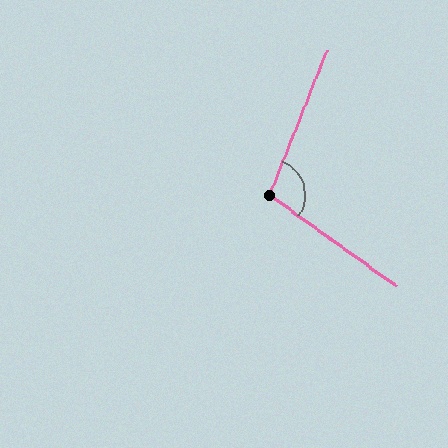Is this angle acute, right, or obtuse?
It is obtuse.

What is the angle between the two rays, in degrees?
Approximately 104 degrees.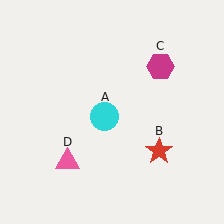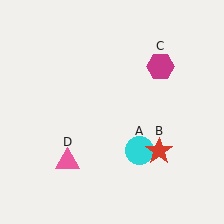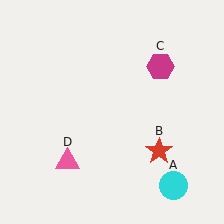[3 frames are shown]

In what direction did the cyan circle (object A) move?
The cyan circle (object A) moved down and to the right.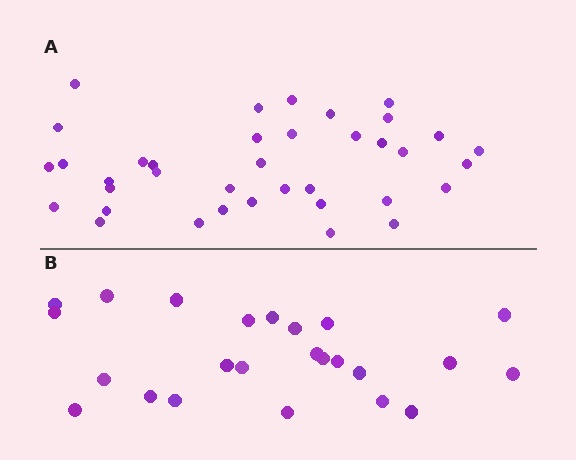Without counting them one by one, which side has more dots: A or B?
Region A (the top region) has more dots.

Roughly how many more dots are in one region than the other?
Region A has approximately 15 more dots than region B.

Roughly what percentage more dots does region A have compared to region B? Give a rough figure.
About 55% more.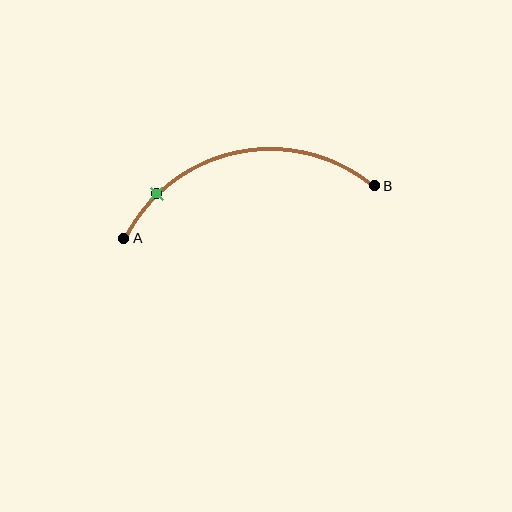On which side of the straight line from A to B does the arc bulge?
The arc bulges above the straight line connecting A and B.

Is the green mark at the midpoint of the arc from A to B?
No. The green mark lies on the arc but is closer to endpoint A. The arc midpoint would be at the point on the curve equidistant along the arc from both A and B.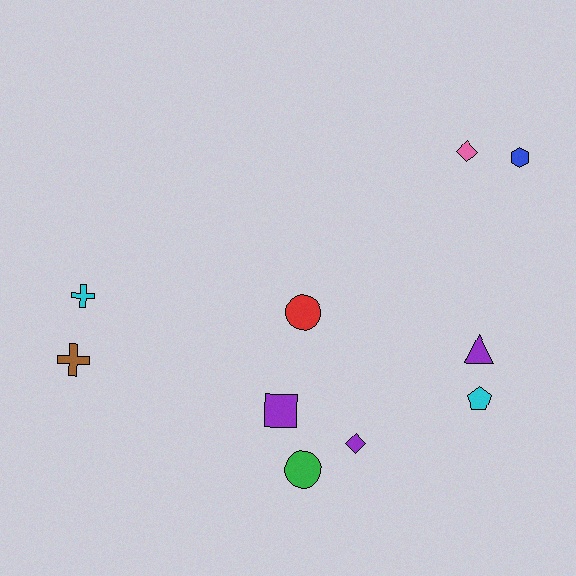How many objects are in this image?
There are 10 objects.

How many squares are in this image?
There is 1 square.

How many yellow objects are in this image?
There are no yellow objects.